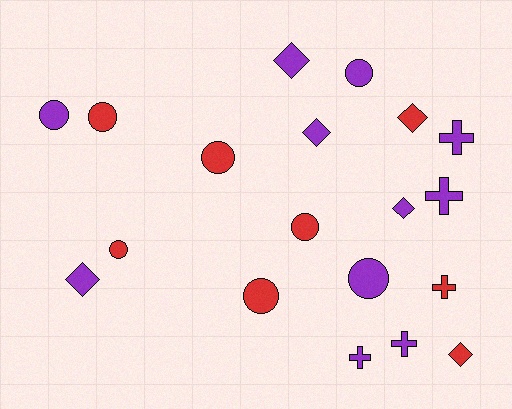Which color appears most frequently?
Purple, with 11 objects.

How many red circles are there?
There are 5 red circles.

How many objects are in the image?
There are 19 objects.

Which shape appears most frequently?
Circle, with 8 objects.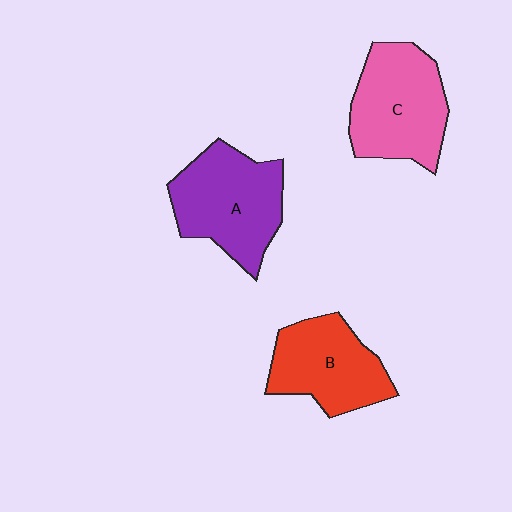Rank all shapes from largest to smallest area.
From largest to smallest: A (purple), C (pink), B (red).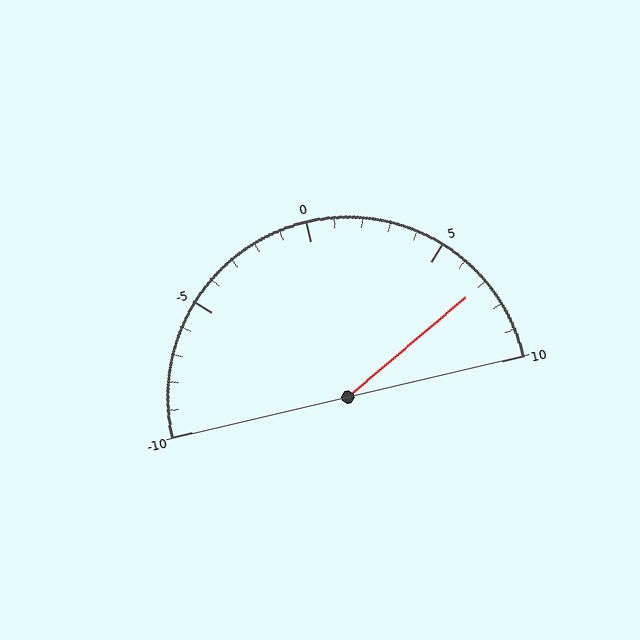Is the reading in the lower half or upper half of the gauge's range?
The reading is in the upper half of the range (-10 to 10).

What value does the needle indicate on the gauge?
The needle indicates approximately 7.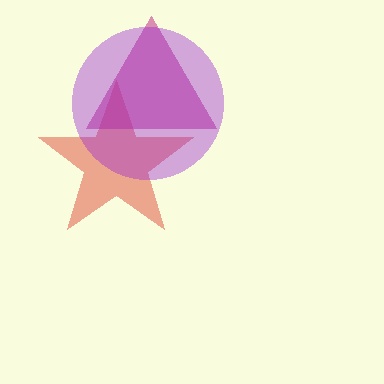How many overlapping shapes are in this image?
There are 3 overlapping shapes in the image.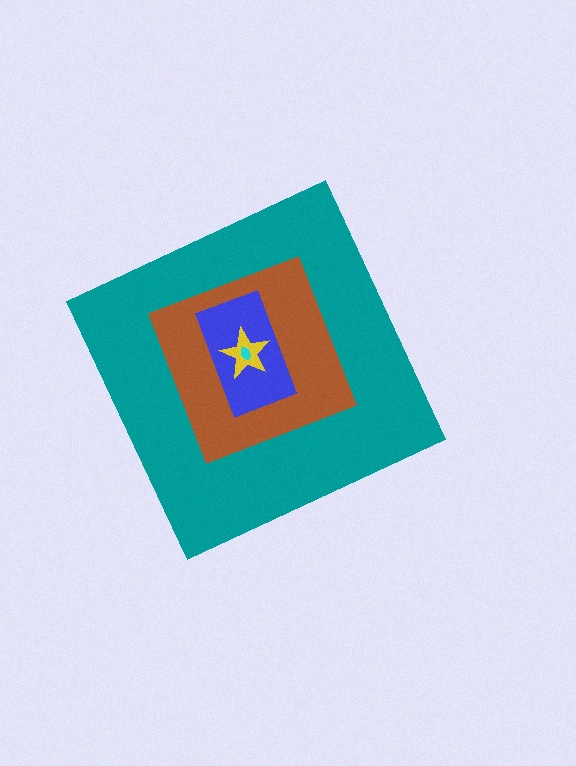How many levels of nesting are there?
5.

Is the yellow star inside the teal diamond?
Yes.